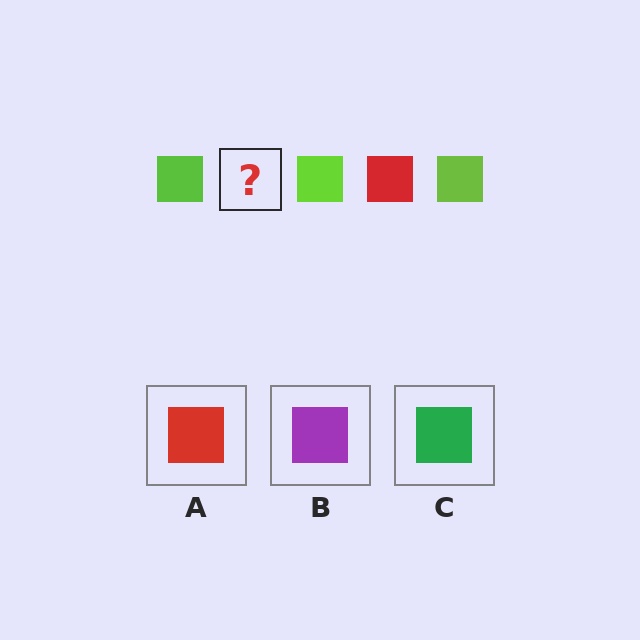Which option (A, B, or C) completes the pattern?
A.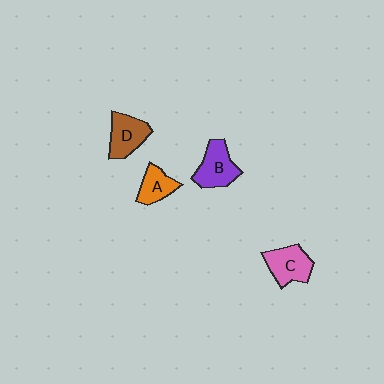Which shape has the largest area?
Shape B (purple).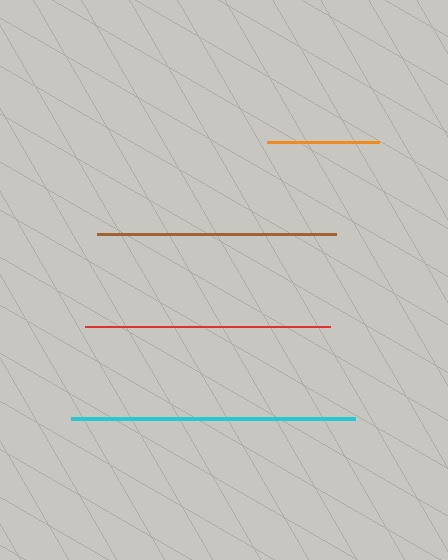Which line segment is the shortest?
The orange line is the shortest at approximately 112 pixels.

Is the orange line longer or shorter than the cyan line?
The cyan line is longer than the orange line.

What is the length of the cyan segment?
The cyan segment is approximately 284 pixels long.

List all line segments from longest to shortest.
From longest to shortest: cyan, red, brown, orange.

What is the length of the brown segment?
The brown segment is approximately 239 pixels long.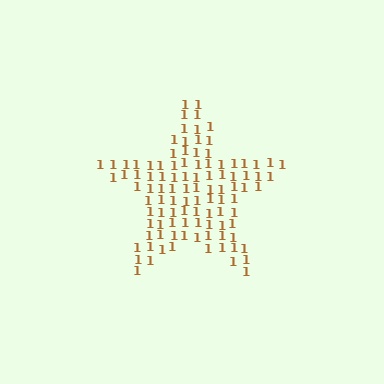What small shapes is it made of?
It is made of small digit 1's.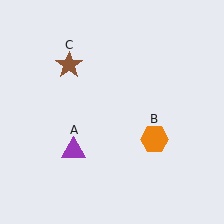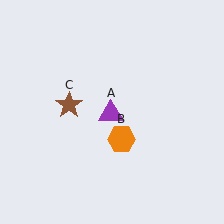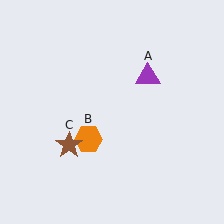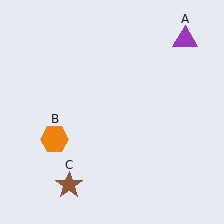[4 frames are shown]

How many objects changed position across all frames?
3 objects changed position: purple triangle (object A), orange hexagon (object B), brown star (object C).